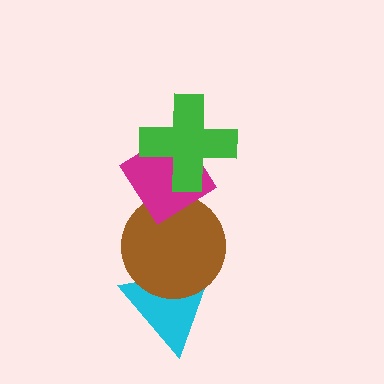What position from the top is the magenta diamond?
The magenta diamond is 2nd from the top.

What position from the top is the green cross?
The green cross is 1st from the top.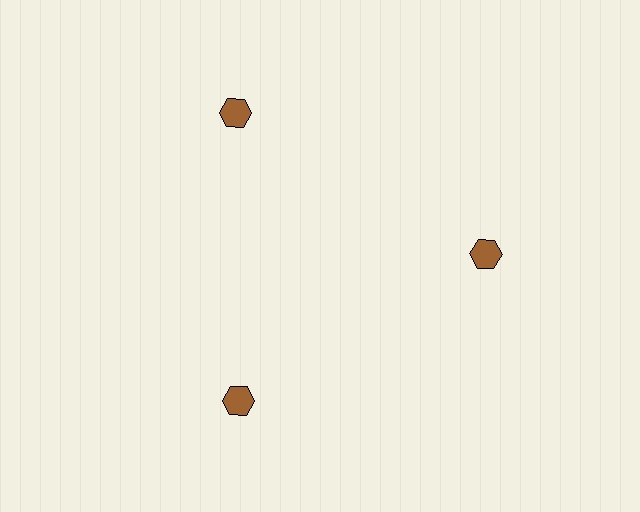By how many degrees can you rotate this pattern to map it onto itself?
The pattern maps onto itself every 120 degrees of rotation.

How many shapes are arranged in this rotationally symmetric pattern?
There are 3 shapes, arranged in 3 groups of 1.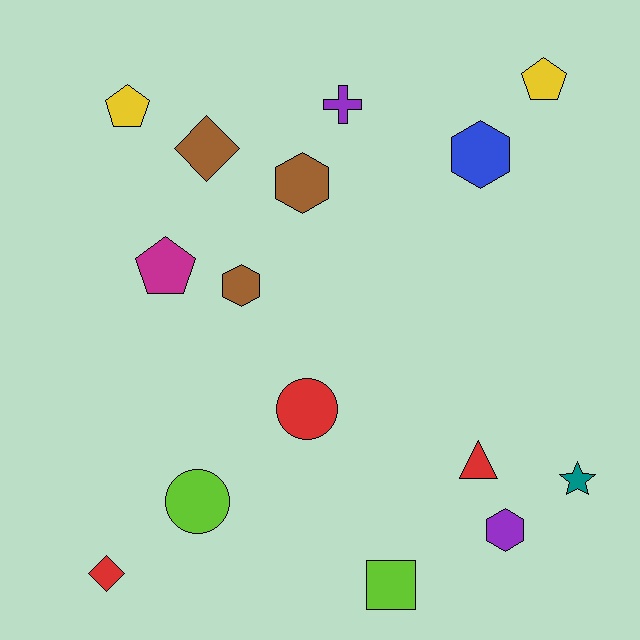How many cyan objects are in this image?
There are no cyan objects.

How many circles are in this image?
There are 2 circles.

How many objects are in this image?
There are 15 objects.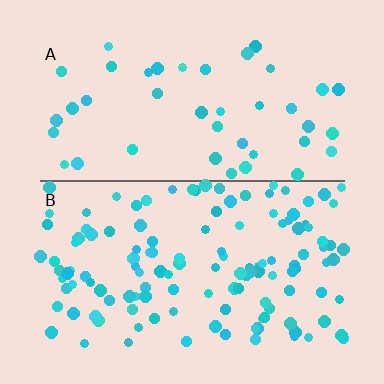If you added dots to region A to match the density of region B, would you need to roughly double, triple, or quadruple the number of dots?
Approximately triple.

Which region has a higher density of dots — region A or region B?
B (the bottom).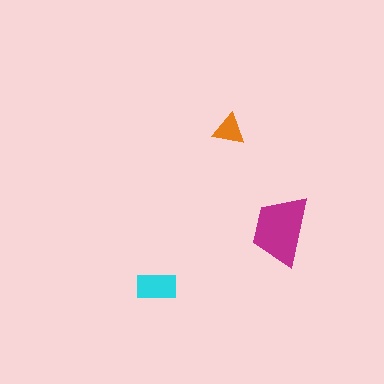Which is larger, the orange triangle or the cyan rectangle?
The cyan rectangle.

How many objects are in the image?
There are 3 objects in the image.